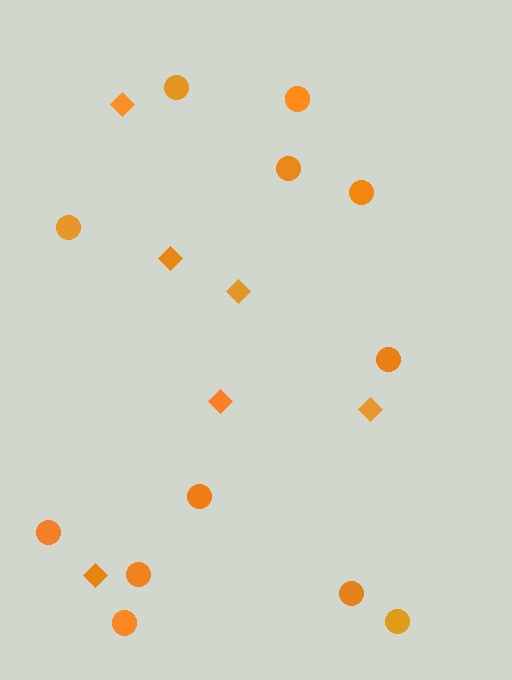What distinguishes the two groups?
There are 2 groups: one group of circles (12) and one group of diamonds (6).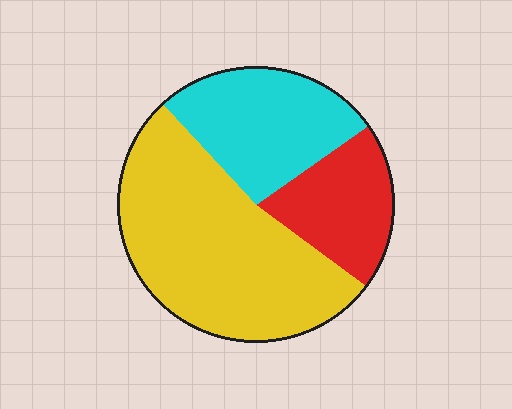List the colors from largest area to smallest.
From largest to smallest: yellow, cyan, red.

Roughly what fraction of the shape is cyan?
Cyan covers about 25% of the shape.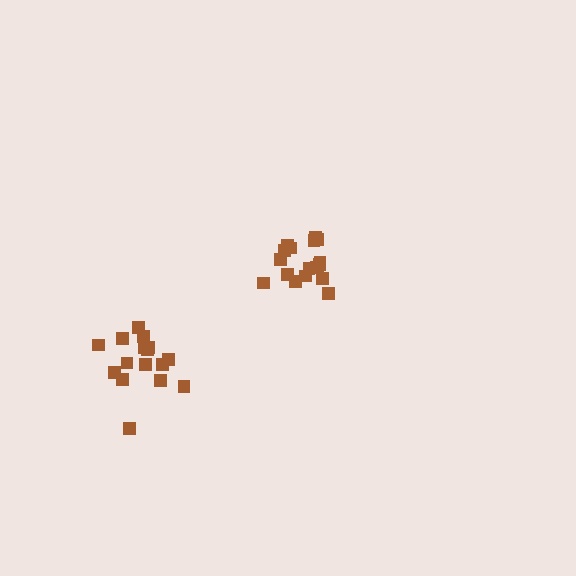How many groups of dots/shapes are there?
There are 2 groups.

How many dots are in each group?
Group 1: 16 dots, Group 2: 18 dots (34 total).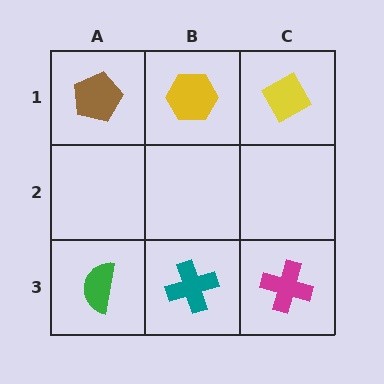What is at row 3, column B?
A teal cross.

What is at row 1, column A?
A brown pentagon.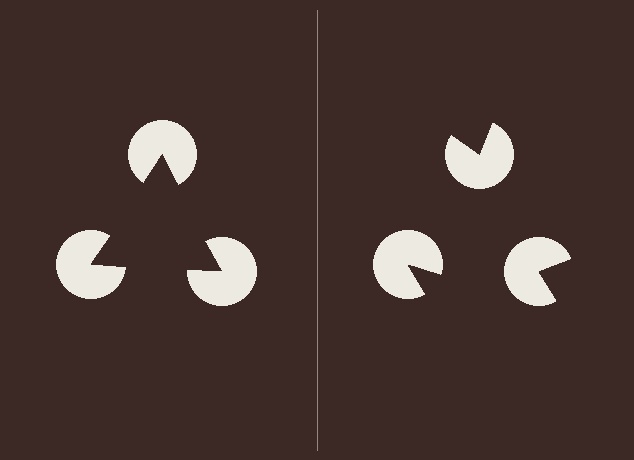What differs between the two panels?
The pac-man discs are positioned identically on both sides; only the wedge orientations differ. On the left they align to a triangle; on the right they are misaligned.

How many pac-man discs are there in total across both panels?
6 — 3 on each side.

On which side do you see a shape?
An illusory triangle appears on the left side. On the right side the wedge cuts are rotated, so no coherent shape forms.